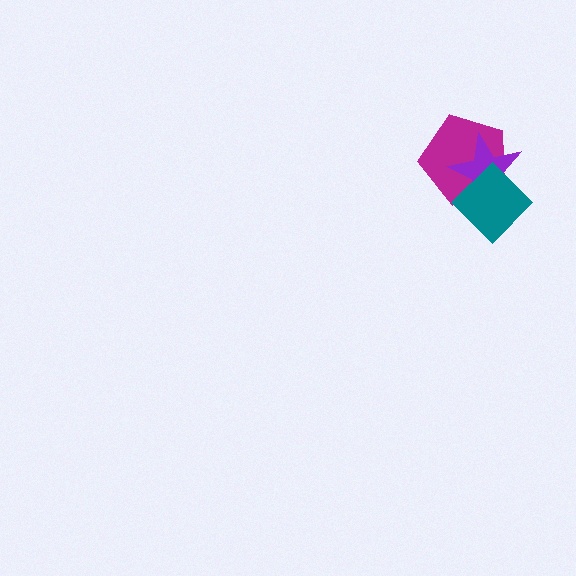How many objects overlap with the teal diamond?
2 objects overlap with the teal diamond.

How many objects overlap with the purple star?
2 objects overlap with the purple star.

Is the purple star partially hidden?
Yes, it is partially covered by another shape.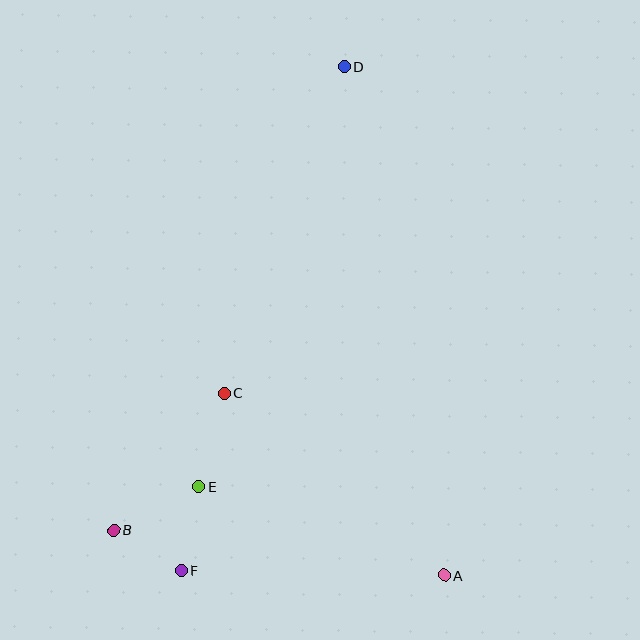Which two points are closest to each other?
Points B and F are closest to each other.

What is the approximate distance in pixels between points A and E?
The distance between A and E is approximately 261 pixels.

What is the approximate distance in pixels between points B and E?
The distance between B and E is approximately 96 pixels.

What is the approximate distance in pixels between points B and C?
The distance between B and C is approximately 176 pixels.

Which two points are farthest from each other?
Points D and F are farthest from each other.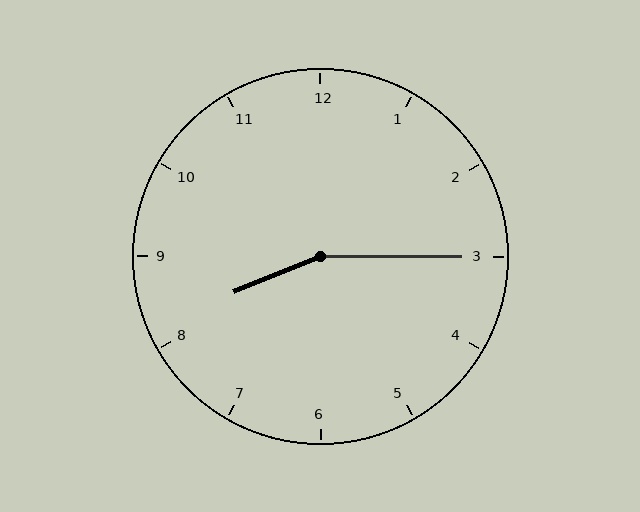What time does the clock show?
8:15.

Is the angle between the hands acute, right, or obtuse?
It is obtuse.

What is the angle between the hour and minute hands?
Approximately 158 degrees.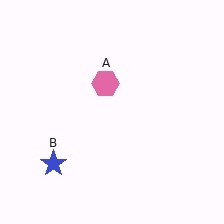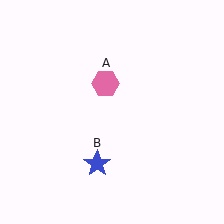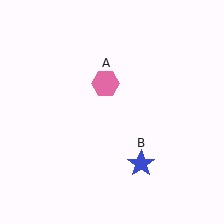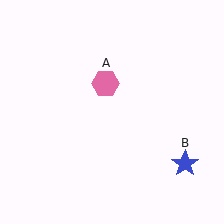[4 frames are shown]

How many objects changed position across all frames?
1 object changed position: blue star (object B).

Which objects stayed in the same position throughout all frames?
Pink hexagon (object A) remained stationary.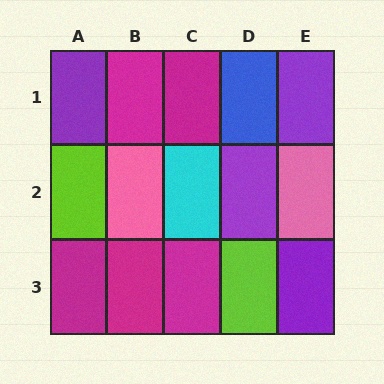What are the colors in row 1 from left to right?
Purple, magenta, magenta, blue, purple.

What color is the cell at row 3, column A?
Magenta.